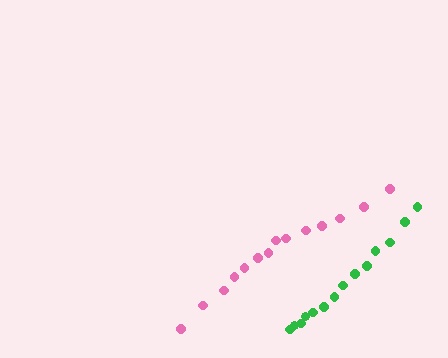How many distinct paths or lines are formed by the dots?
There are 2 distinct paths.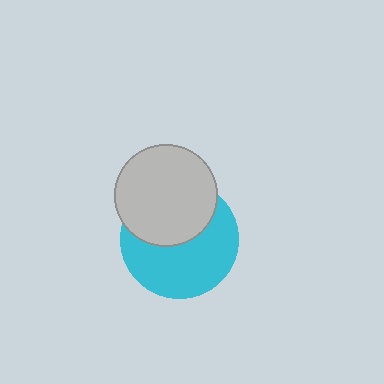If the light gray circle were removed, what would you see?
You would see the complete cyan circle.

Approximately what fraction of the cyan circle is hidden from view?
Roughly 42% of the cyan circle is hidden behind the light gray circle.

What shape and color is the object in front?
The object in front is a light gray circle.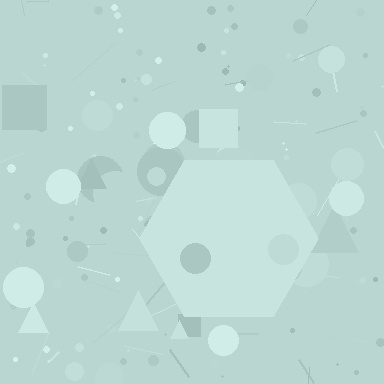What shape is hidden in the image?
A hexagon is hidden in the image.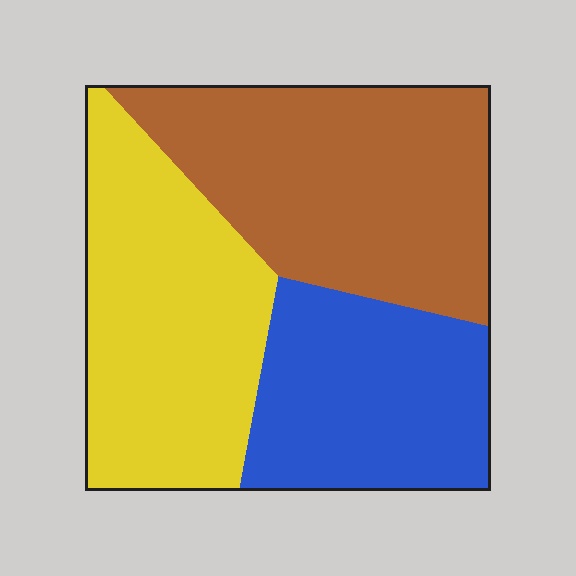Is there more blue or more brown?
Brown.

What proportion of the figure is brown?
Brown covers 38% of the figure.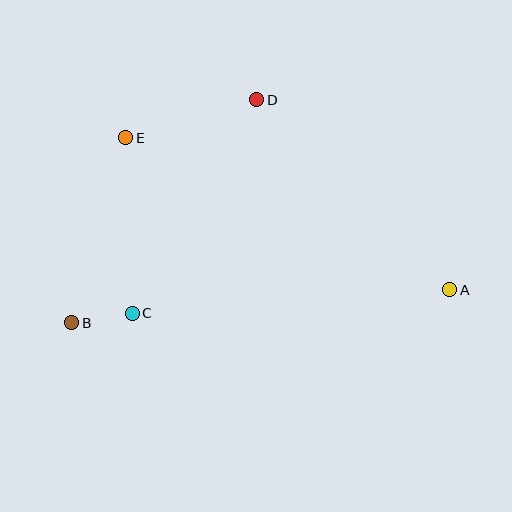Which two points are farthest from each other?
Points A and B are farthest from each other.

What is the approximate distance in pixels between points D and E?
The distance between D and E is approximately 136 pixels.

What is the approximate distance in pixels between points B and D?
The distance between B and D is approximately 290 pixels.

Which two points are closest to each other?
Points B and C are closest to each other.